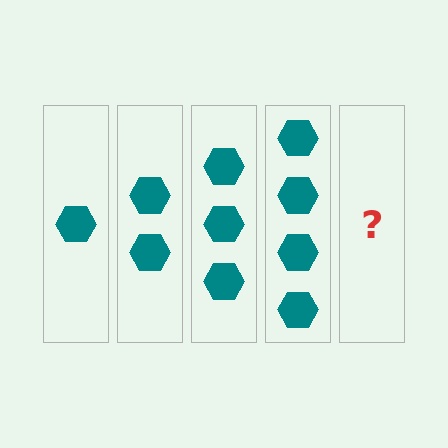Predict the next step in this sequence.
The next step is 5 hexagons.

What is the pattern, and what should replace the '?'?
The pattern is that each step adds one more hexagon. The '?' should be 5 hexagons.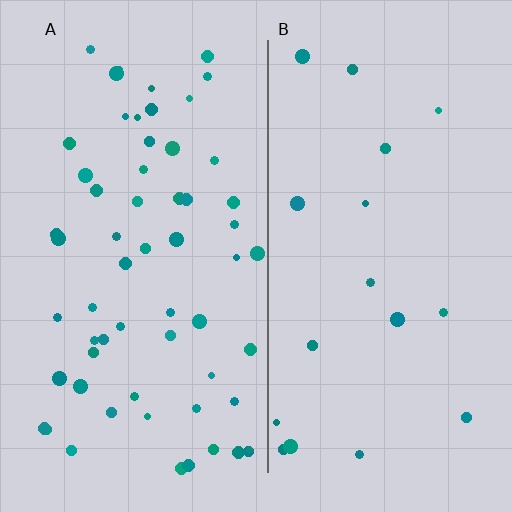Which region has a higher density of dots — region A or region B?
A (the left).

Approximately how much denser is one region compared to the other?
Approximately 3.4× — region A over region B.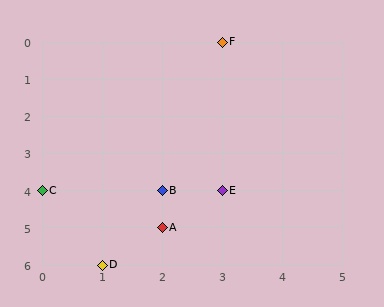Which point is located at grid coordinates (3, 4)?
Point E is at (3, 4).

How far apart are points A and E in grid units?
Points A and E are 1 column and 1 row apart (about 1.4 grid units diagonally).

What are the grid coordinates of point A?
Point A is at grid coordinates (2, 5).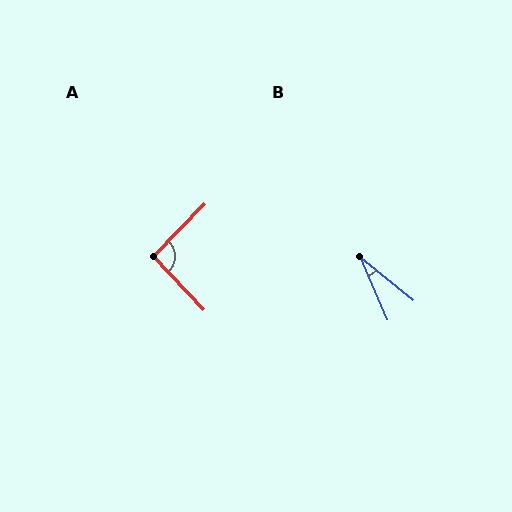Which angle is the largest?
A, at approximately 92 degrees.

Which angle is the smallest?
B, at approximately 28 degrees.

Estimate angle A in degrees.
Approximately 92 degrees.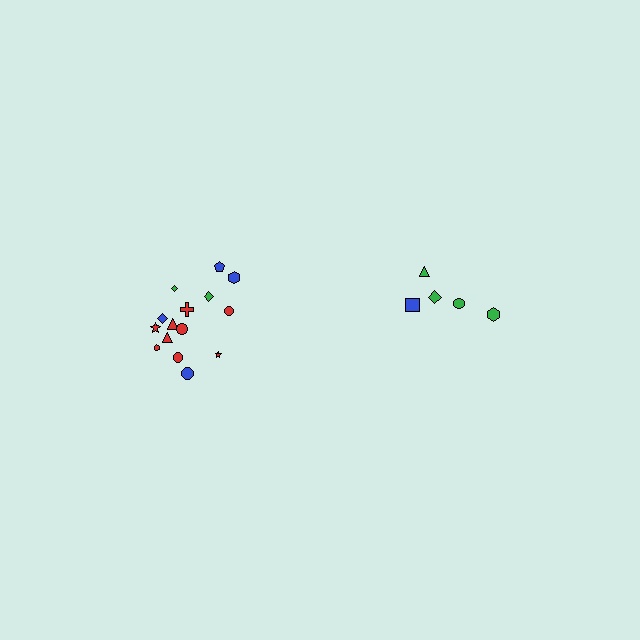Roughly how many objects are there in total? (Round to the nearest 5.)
Roughly 20 objects in total.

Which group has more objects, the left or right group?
The left group.